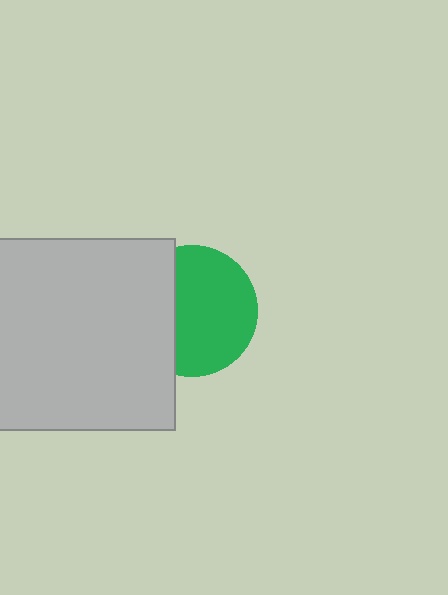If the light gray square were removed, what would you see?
You would see the complete green circle.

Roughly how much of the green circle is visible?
Most of it is visible (roughly 66%).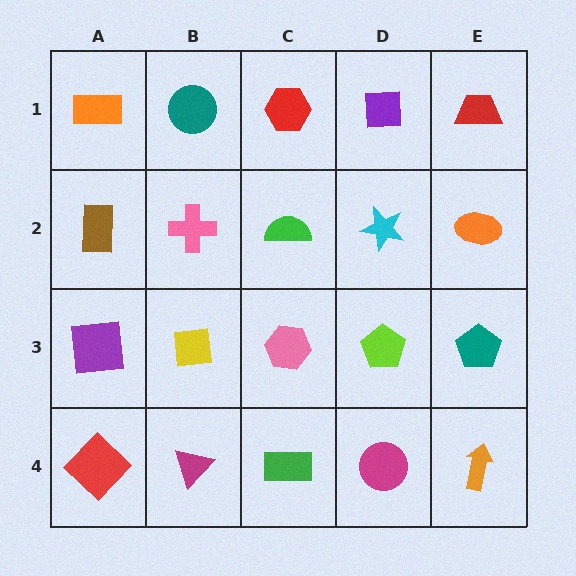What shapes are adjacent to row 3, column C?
A green semicircle (row 2, column C), a green rectangle (row 4, column C), a yellow square (row 3, column B), a lime pentagon (row 3, column D).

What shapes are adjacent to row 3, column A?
A brown rectangle (row 2, column A), a red diamond (row 4, column A), a yellow square (row 3, column B).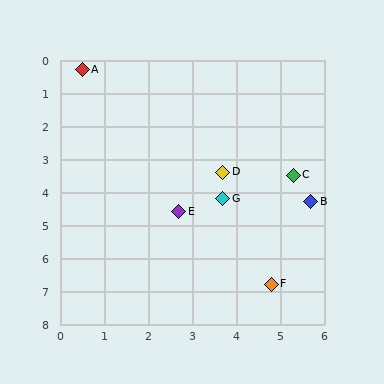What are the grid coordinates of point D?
Point D is at approximately (3.7, 3.4).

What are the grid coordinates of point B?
Point B is at approximately (5.7, 4.3).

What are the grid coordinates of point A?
Point A is at approximately (0.5, 0.3).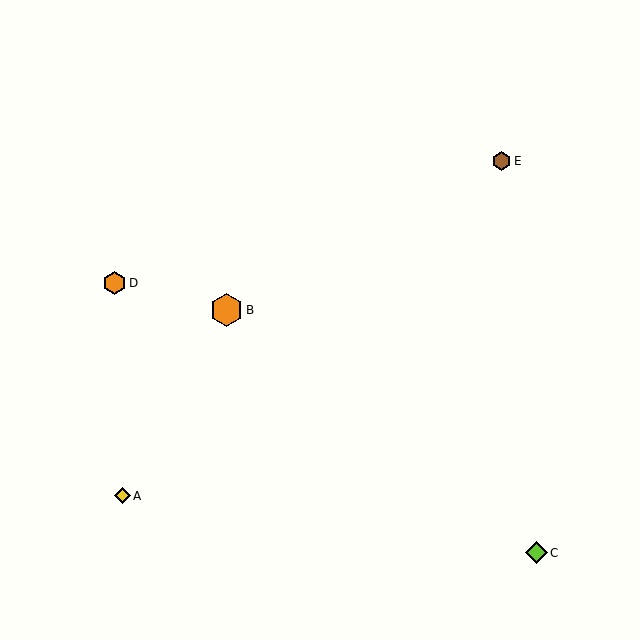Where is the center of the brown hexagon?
The center of the brown hexagon is at (501, 161).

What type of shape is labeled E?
Shape E is a brown hexagon.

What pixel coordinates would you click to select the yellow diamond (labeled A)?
Click at (122, 496) to select the yellow diamond A.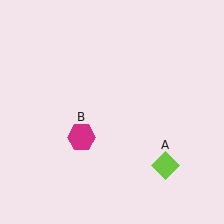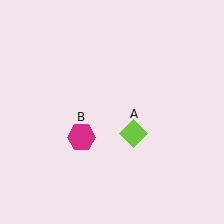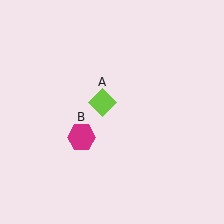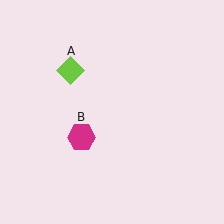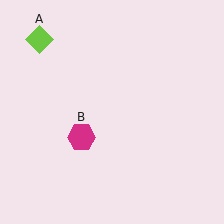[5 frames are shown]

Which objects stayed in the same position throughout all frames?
Magenta hexagon (object B) remained stationary.